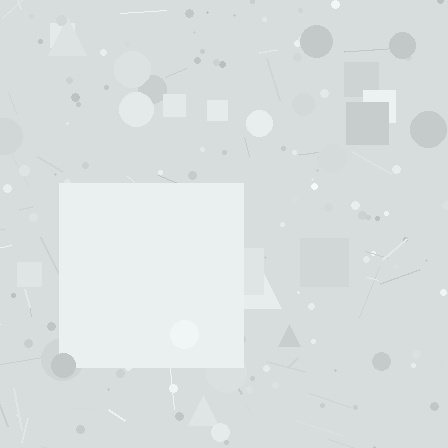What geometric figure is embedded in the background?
A square is embedded in the background.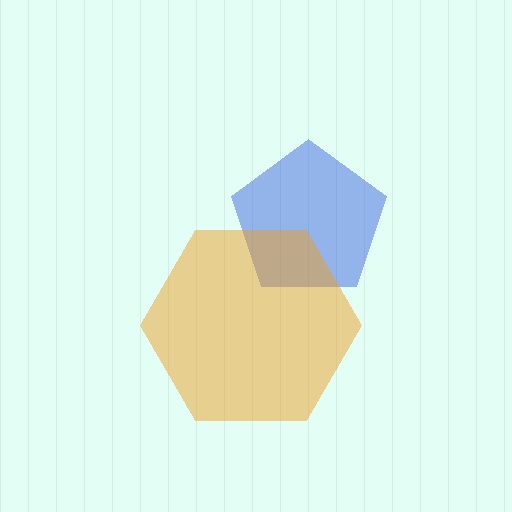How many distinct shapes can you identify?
There are 2 distinct shapes: a blue pentagon, an orange hexagon.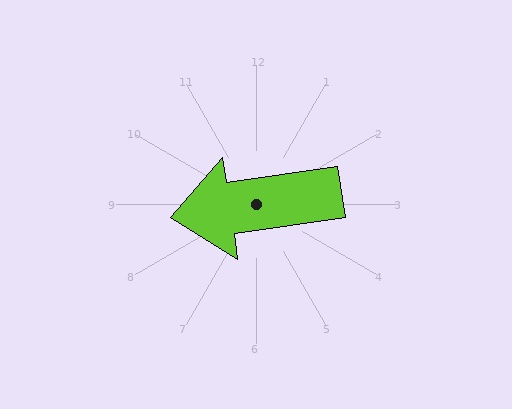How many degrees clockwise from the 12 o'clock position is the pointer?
Approximately 262 degrees.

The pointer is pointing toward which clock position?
Roughly 9 o'clock.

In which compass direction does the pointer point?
West.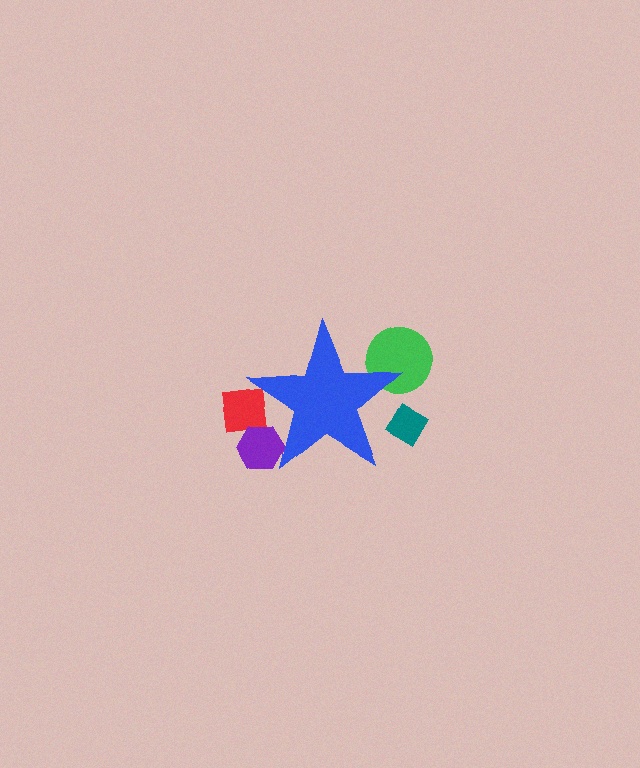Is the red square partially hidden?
Yes, the red square is partially hidden behind the blue star.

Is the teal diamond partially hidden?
Yes, the teal diamond is partially hidden behind the blue star.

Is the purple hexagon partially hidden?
Yes, the purple hexagon is partially hidden behind the blue star.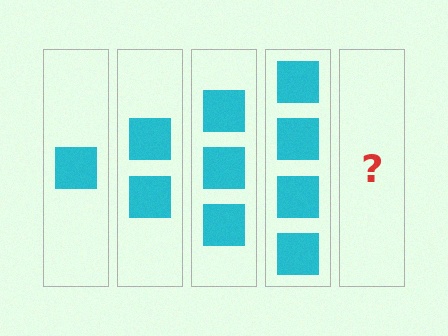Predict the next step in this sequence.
The next step is 5 squares.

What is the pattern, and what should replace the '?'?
The pattern is that each step adds one more square. The '?' should be 5 squares.